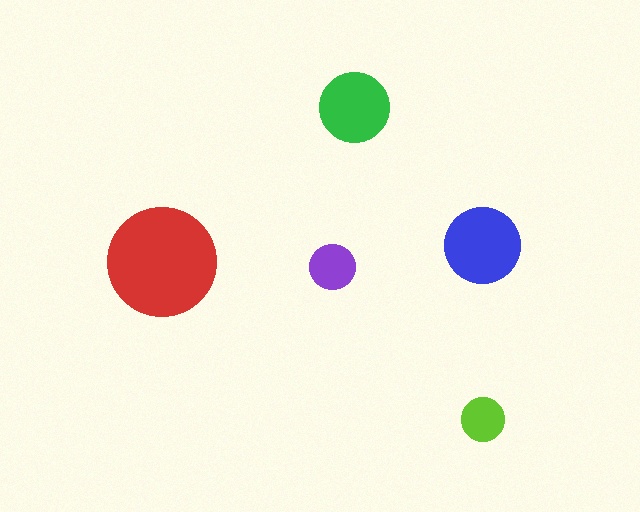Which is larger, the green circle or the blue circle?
The blue one.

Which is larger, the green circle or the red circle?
The red one.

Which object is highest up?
The green circle is topmost.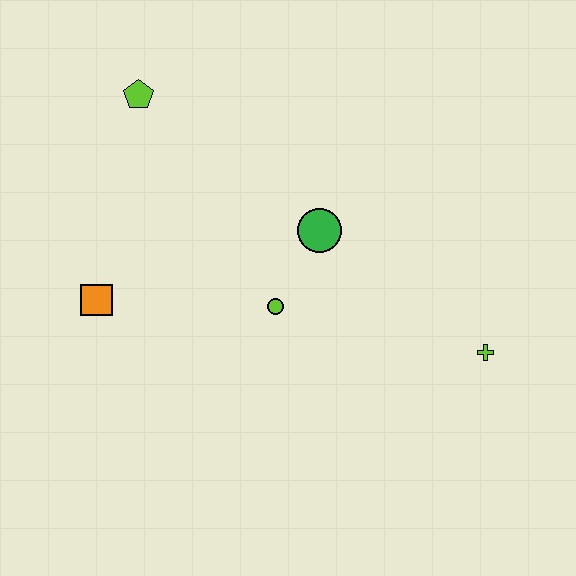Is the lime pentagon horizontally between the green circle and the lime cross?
No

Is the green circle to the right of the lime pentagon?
Yes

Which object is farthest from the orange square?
The lime cross is farthest from the orange square.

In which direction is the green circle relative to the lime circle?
The green circle is above the lime circle.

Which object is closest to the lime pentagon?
The orange square is closest to the lime pentagon.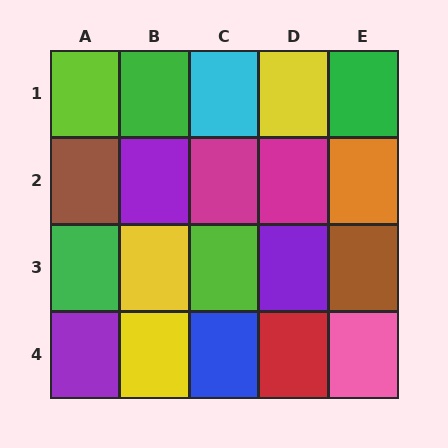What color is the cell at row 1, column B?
Green.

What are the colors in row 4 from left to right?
Purple, yellow, blue, red, pink.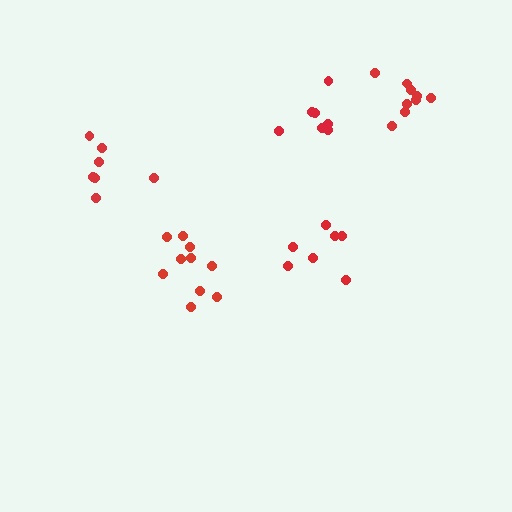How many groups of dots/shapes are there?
There are 5 groups.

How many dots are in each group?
Group 1: 9 dots, Group 2: 10 dots, Group 3: 7 dots, Group 4: 7 dots, Group 5: 7 dots (40 total).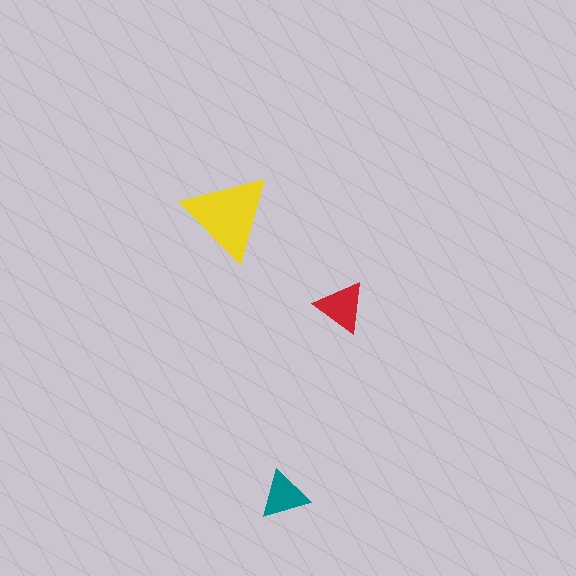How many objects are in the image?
There are 3 objects in the image.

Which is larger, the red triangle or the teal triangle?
The red one.